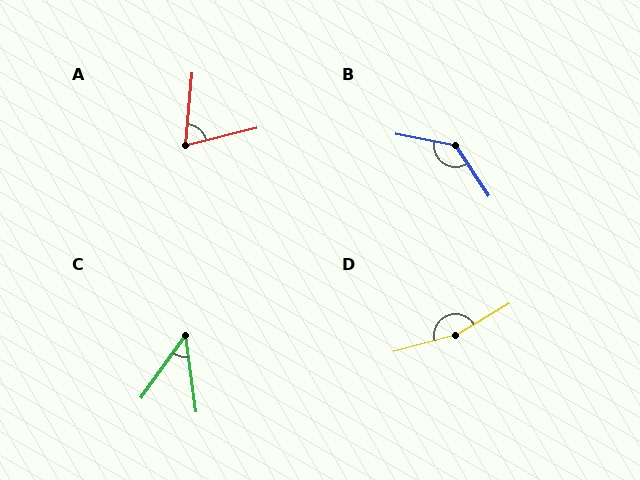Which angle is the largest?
D, at approximately 164 degrees.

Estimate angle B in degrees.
Approximately 135 degrees.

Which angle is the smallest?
C, at approximately 43 degrees.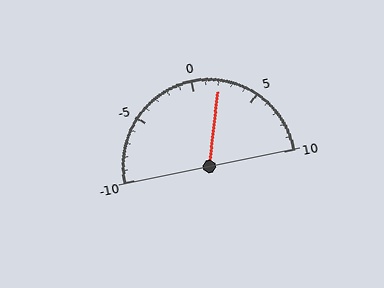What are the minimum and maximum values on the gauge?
The gauge ranges from -10 to 10.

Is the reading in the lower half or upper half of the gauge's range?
The reading is in the upper half of the range (-10 to 10).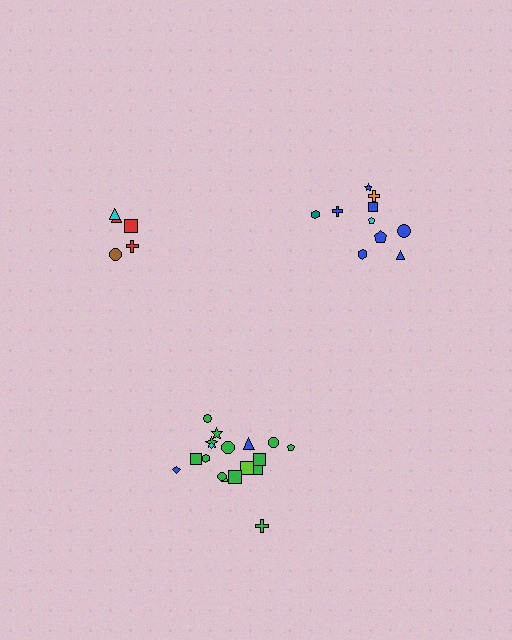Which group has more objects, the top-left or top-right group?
The top-right group.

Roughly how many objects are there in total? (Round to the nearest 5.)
Roughly 35 objects in total.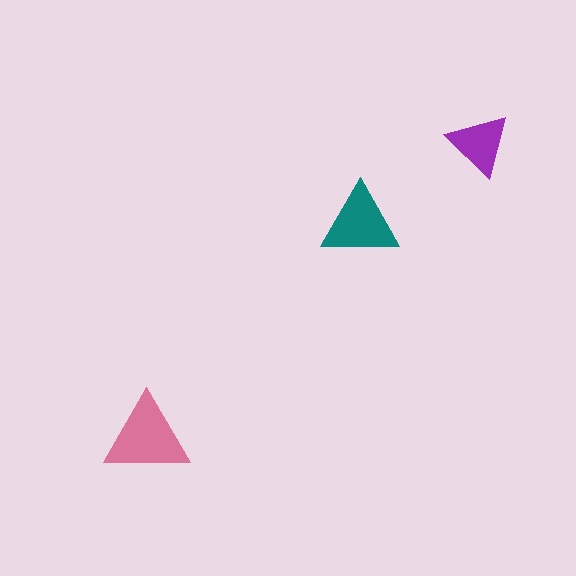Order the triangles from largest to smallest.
the pink one, the teal one, the purple one.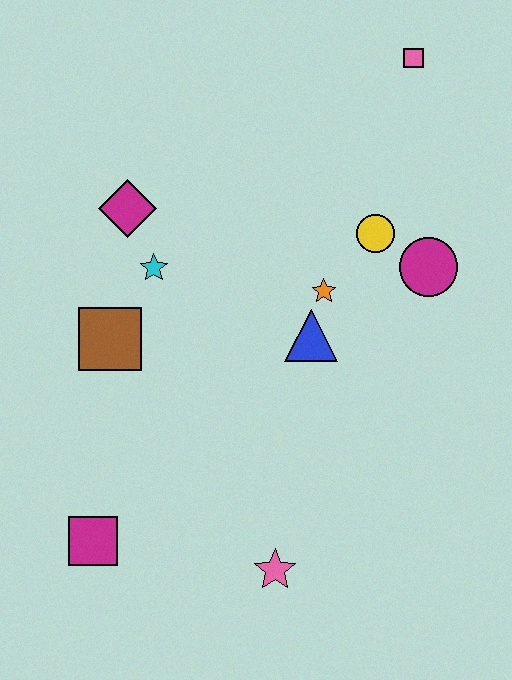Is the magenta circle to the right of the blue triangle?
Yes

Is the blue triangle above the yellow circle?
No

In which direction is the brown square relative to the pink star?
The brown square is above the pink star.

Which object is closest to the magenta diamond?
The cyan star is closest to the magenta diamond.